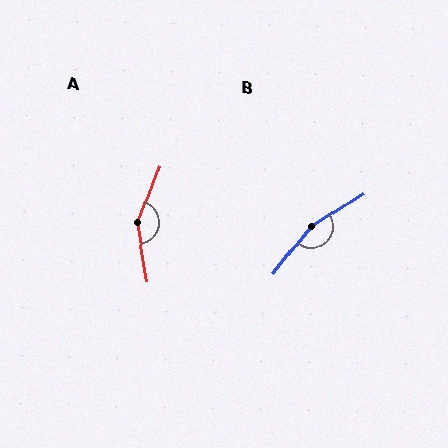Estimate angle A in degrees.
Approximately 149 degrees.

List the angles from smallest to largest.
A (149°), B (161°).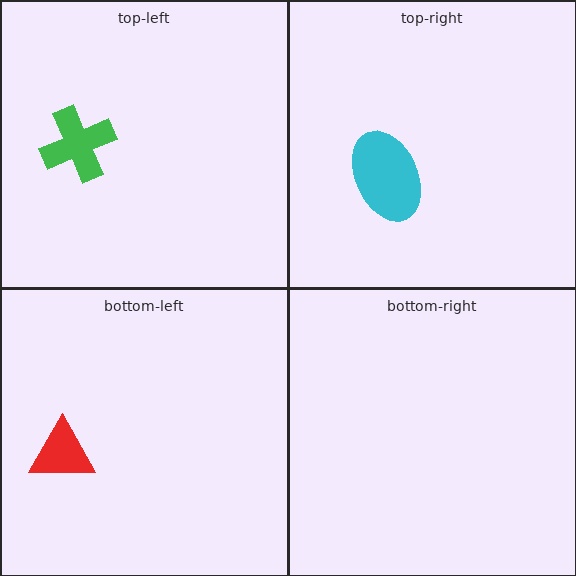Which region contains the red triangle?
The bottom-left region.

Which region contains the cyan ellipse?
The top-right region.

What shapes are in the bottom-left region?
The red triangle.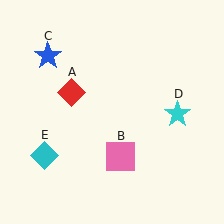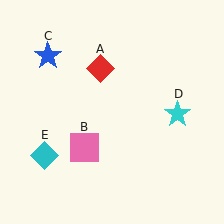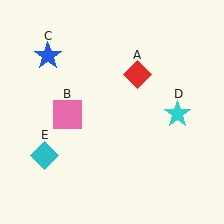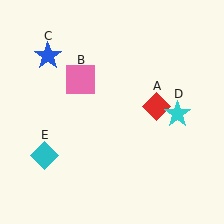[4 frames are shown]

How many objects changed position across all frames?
2 objects changed position: red diamond (object A), pink square (object B).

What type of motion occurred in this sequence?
The red diamond (object A), pink square (object B) rotated clockwise around the center of the scene.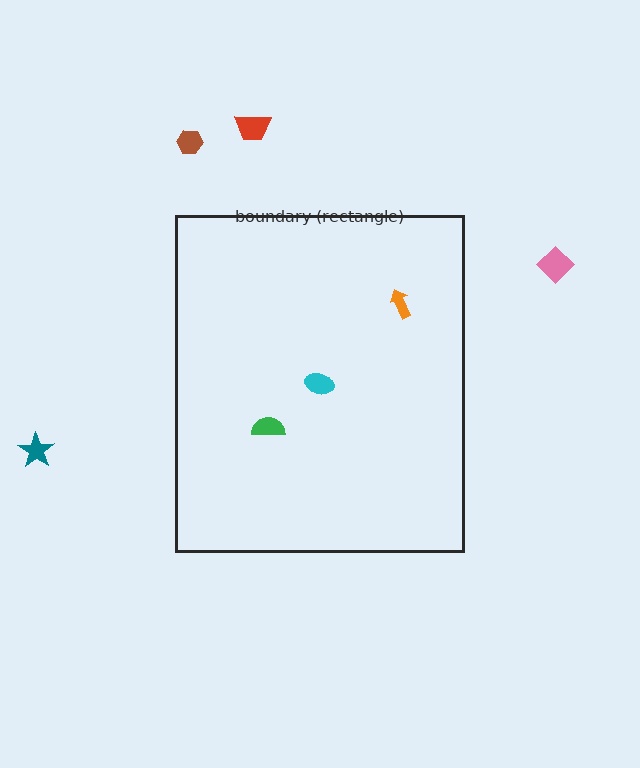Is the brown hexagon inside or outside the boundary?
Outside.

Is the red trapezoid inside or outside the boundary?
Outside.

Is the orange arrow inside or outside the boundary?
Inside.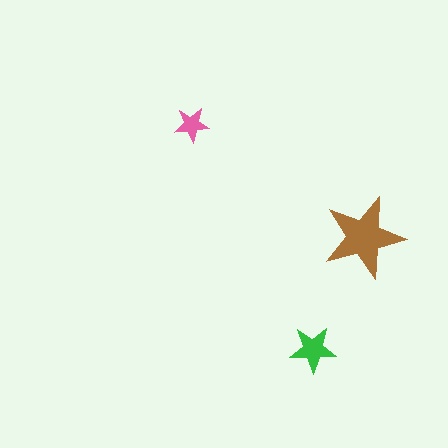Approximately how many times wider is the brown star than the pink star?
About 2.5 times wider.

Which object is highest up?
The pink star is topmost.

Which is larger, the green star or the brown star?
The brown one.